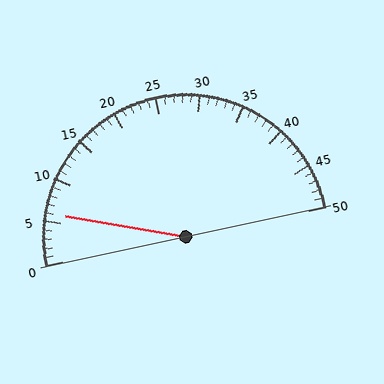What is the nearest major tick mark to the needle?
The nearest major tick mark is 5.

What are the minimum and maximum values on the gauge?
The gauge ranges from 0 to 50.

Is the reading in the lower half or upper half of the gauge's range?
The reading is in the lower half of the range (0 to 50).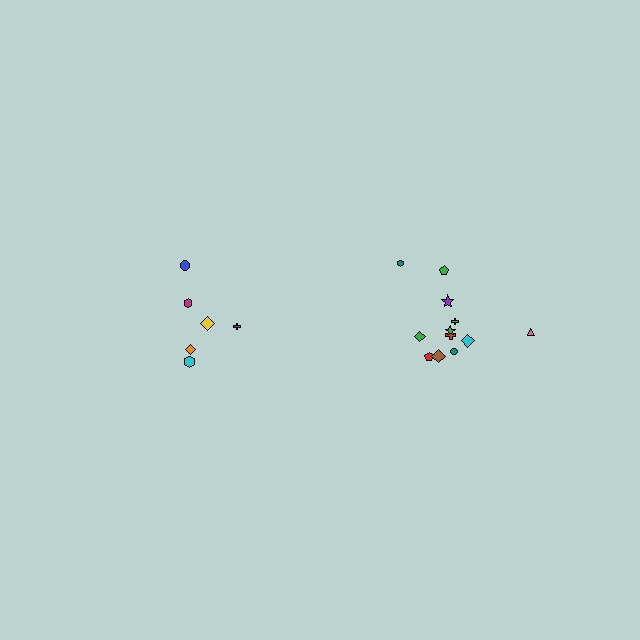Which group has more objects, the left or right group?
The right group.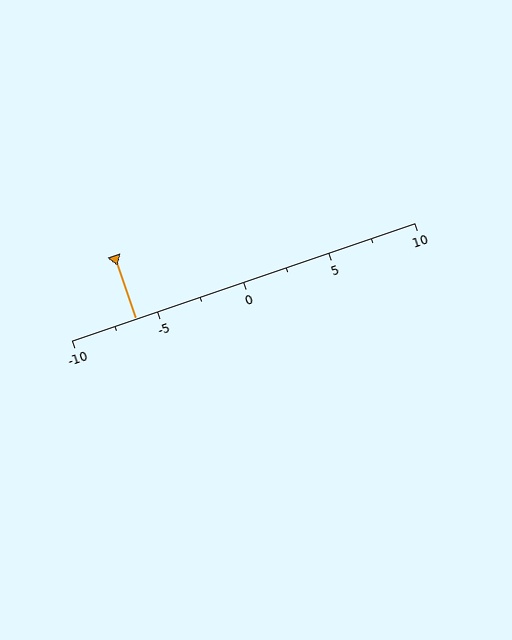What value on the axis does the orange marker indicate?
The marker indicates approximately -6.2.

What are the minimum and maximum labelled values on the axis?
The axis runs from -10 to 10.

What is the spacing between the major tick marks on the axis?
The major ticks are spaced 5 apart.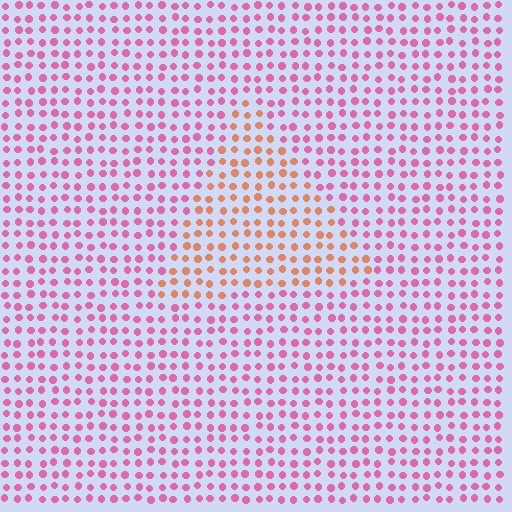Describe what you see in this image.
The image is filled with small pink elements in a uniform arrangement. A triangle-shaped region is visible where the elements are tinted to a slightly different hue, forming a subtle color boundary.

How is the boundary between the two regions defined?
The boundary is defined purely by a slight shift in hue (about 50 degrees). Spacing, size, and orientation are identical on both sides.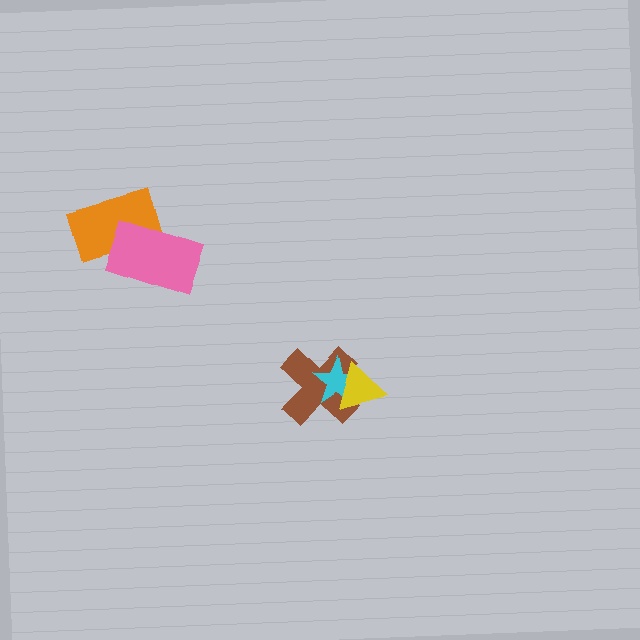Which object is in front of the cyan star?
The yellow triangle is in front of the cyan star.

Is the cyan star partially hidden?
Yes, it is partially covered by another shape.